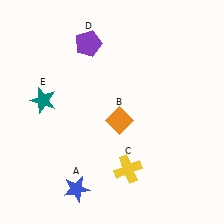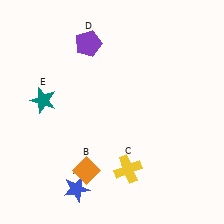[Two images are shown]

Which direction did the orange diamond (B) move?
The orange diamond (B) moved down.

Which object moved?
The orange diamond (B) moved down.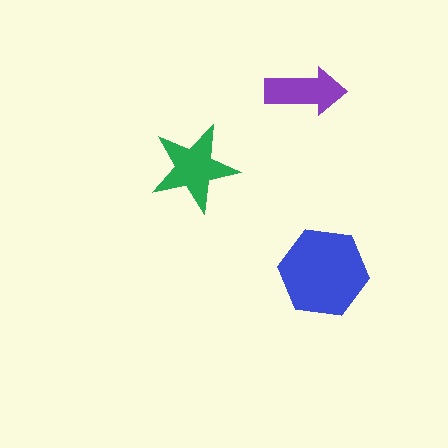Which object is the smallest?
The purple arrow.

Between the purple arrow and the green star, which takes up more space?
The green star.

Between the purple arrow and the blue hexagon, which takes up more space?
The blue hexagon.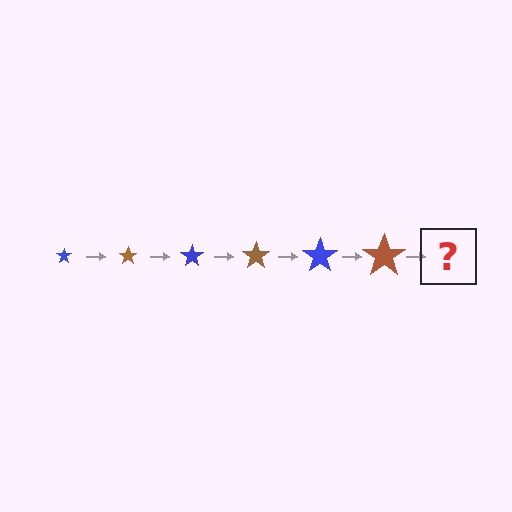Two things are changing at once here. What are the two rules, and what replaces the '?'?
The two rules are that the star grows larger each step and the color cycles through blue and brown. The '?' should be a blue star, larger than the previous one.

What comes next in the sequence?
The next element should be a blue star, larger than the previous one.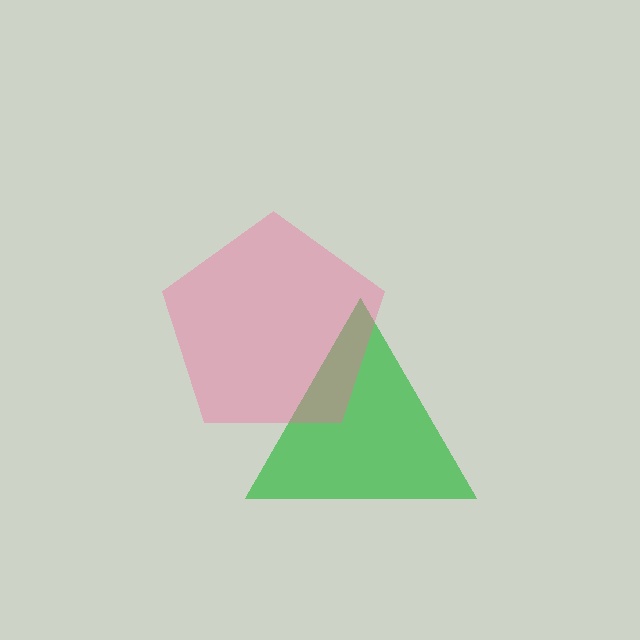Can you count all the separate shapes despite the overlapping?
Yes, there are 2 separate shapes.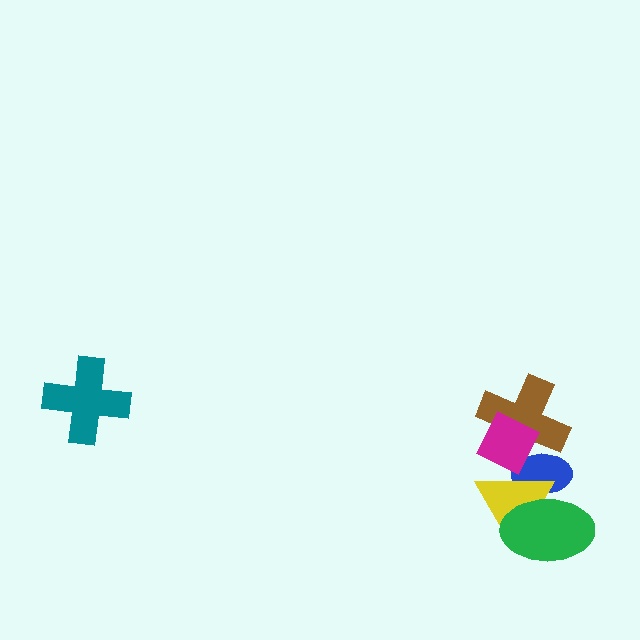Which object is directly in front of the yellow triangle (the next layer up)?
The magenta diamond is directly in front of the yellow triangle.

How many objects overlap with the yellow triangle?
3 objects overlap with the yellow triangle.